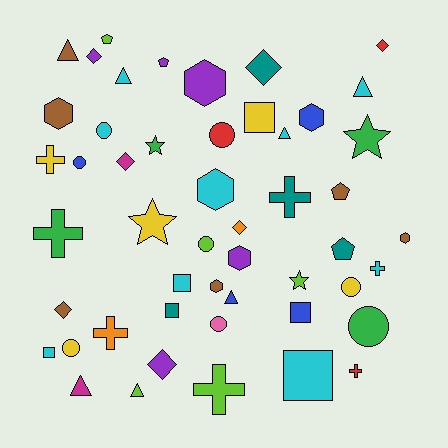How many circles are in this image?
There are 8 circles.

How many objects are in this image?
There are 50 objects.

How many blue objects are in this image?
There are 4 blue objects.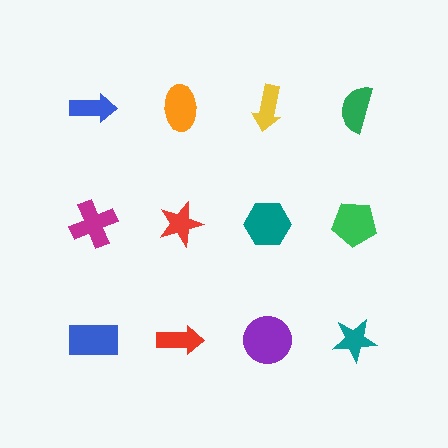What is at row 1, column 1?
A blue arrow.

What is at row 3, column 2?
A red arrow.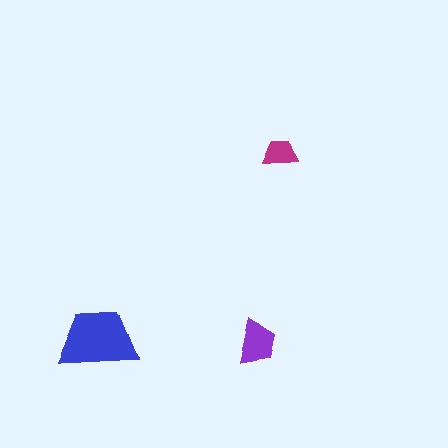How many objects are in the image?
There are 3 objects in the image.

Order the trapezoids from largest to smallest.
the blue one, the purple one, the magenta one.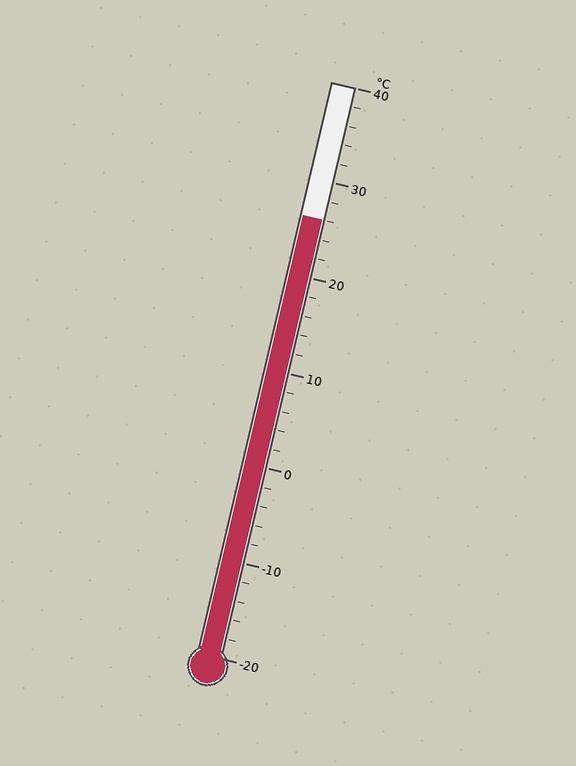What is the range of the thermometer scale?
The thermometer scale ranges from -20°C to 40°C.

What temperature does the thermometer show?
The thermometer shows approximately 26°C.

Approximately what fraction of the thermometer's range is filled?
The thermometer is filled to approximately 75% of its range.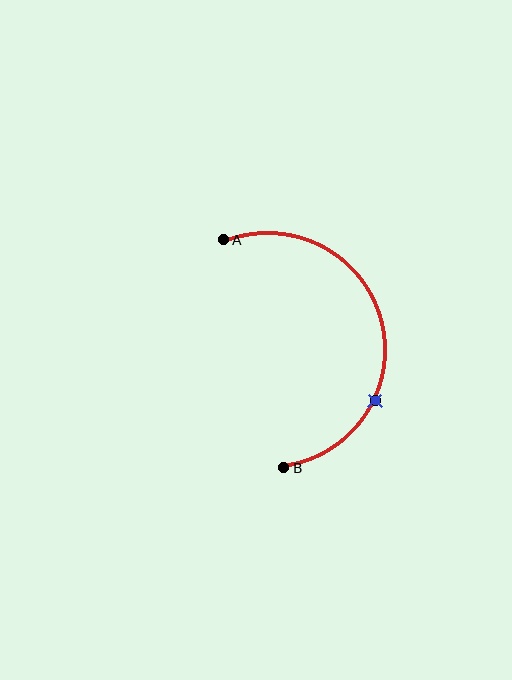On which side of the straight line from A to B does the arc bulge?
The arc bulges to the right of the straight line connecting A and B.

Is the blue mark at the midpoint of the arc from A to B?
No. The blue mark lies on the arc but is closer to endpoint B. The arc midpoint would be at the point on the curve equidistant along the arc from both A and B.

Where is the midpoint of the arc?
The arc midpoint is the point on the curve farthest from the straight line joining A and B. It sits to the right of that line.